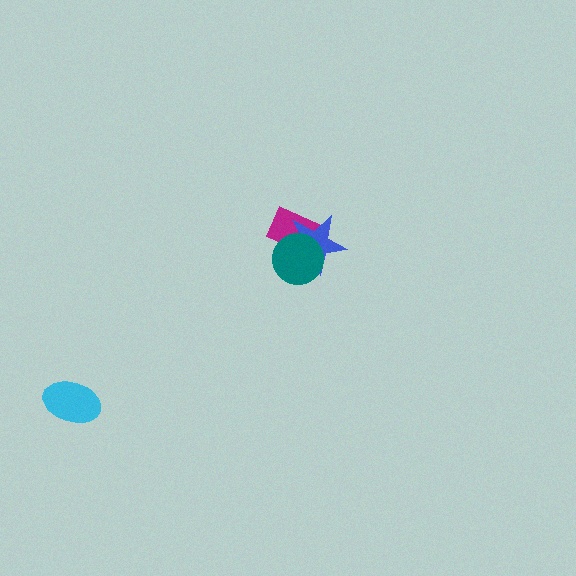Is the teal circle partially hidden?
No, no other shape covers it.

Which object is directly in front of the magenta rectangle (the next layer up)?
The blue star is directly in front of the magenta rectangle.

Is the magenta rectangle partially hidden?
Yes, it is partially covered by another shape.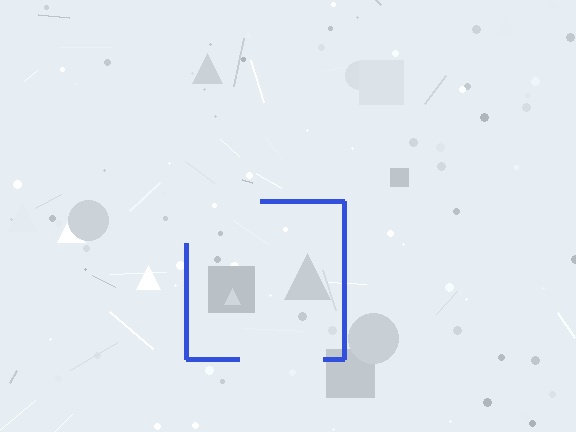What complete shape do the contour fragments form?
The contour fragments form a square.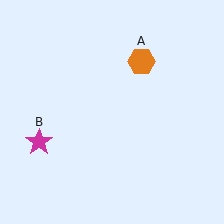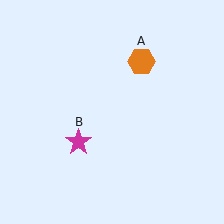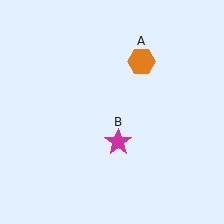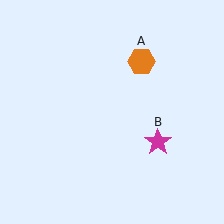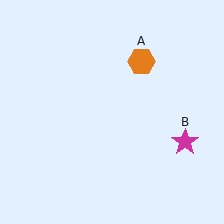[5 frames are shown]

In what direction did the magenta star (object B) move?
The magenta star (object B) moved right.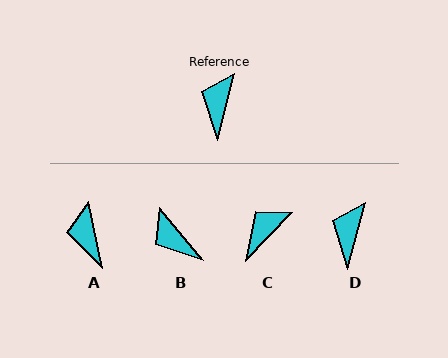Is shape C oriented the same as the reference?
No, it is off by about 30 degrees.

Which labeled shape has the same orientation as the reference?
D.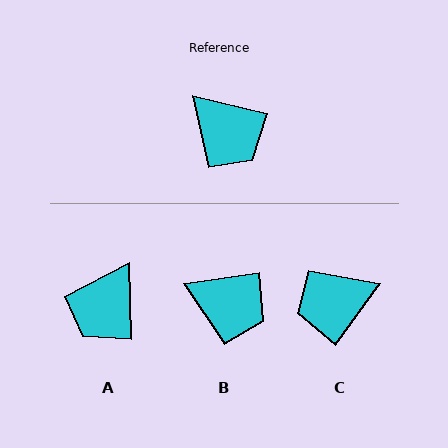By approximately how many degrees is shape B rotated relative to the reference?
Approximately 22 degrees counter-clockwise.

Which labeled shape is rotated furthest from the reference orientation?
C, about 113 degrees away.